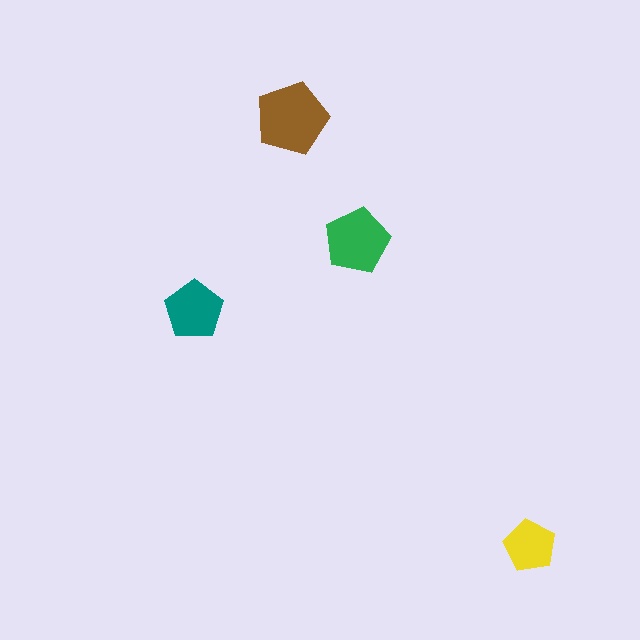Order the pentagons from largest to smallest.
the brown one, the green one, the teal one, the yellow one.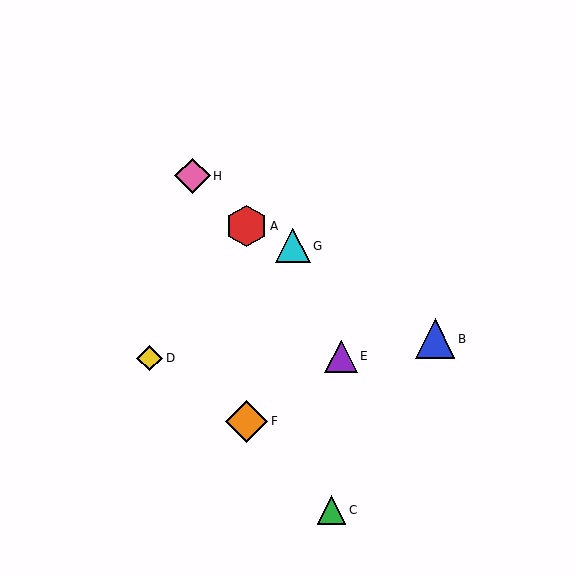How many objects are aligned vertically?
2 objects (A, F) are aligned vertically.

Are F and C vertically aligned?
No, F is at x≈247 and C is at x≈332.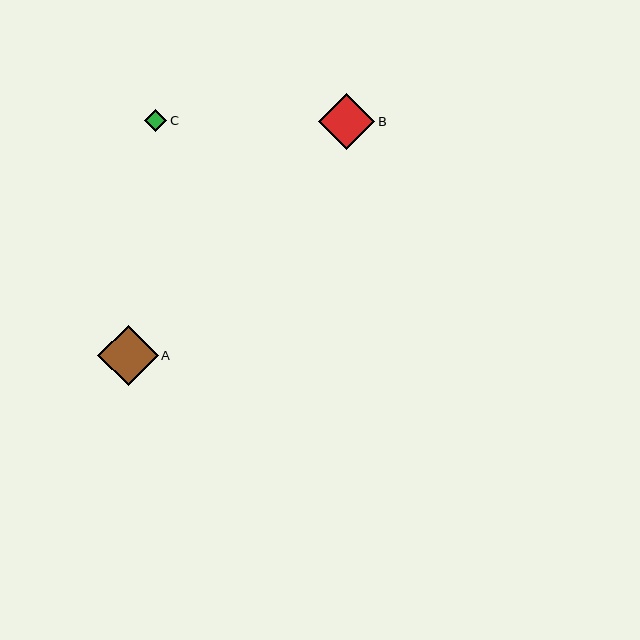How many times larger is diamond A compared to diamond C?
Diamond A is approximately 2.7 times the size of diamond C.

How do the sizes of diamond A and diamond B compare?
Diamond A and diamond B are approximately the same size.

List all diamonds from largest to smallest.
From largest to smallest: A, B, C.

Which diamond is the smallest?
Diamond C is the smallest with a size of approximately 22 pixels.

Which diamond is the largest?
Diamond A is the largest with a size of approximately 60 pixels.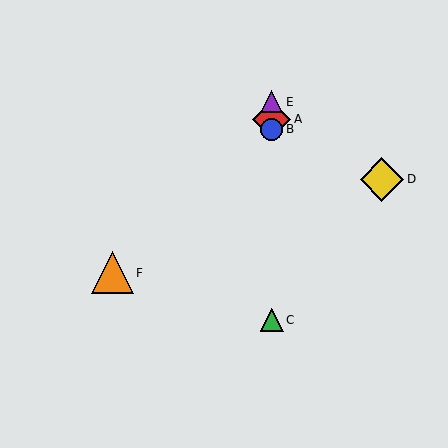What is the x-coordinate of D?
Object D is at x≈382.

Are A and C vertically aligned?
Yes, both are at x≈272.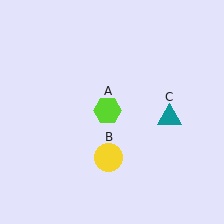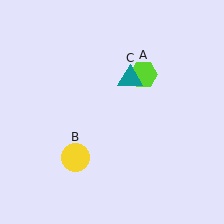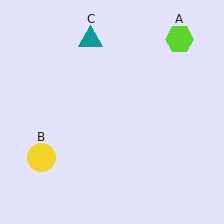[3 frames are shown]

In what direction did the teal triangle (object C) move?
The teal triangle (object C) moved up and to the left.